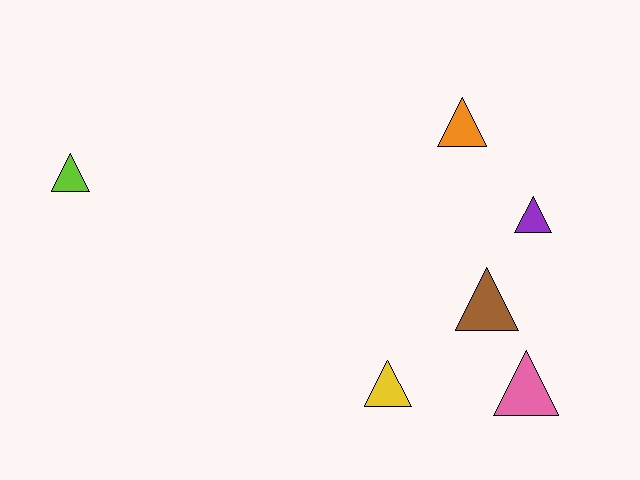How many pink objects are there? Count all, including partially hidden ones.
There is 1 pink object.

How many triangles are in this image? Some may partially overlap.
There are 6 triangles.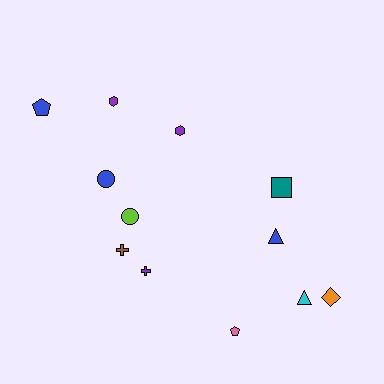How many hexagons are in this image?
There are 2 hexagons.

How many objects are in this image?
There are 12 objects.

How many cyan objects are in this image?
There is 1 cyan object.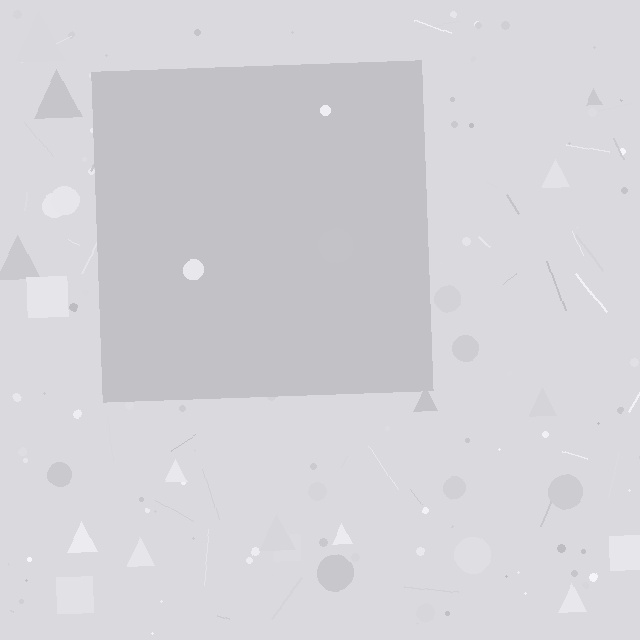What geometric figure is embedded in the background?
A square is embedded in the background.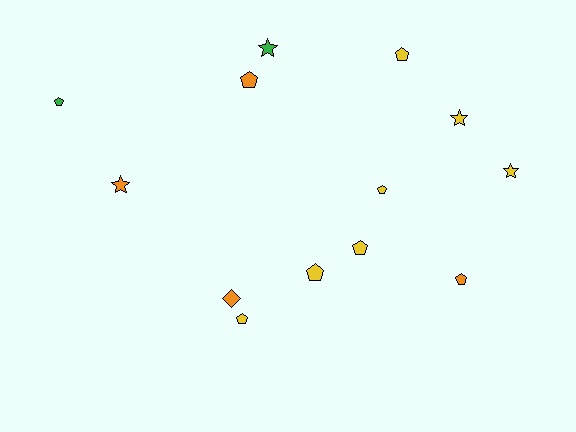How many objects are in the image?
There are 13 objects.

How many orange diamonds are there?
There is 1 orange diamond.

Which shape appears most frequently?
Pentagon, with 8 objects.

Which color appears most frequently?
Yellow, with 7 objects.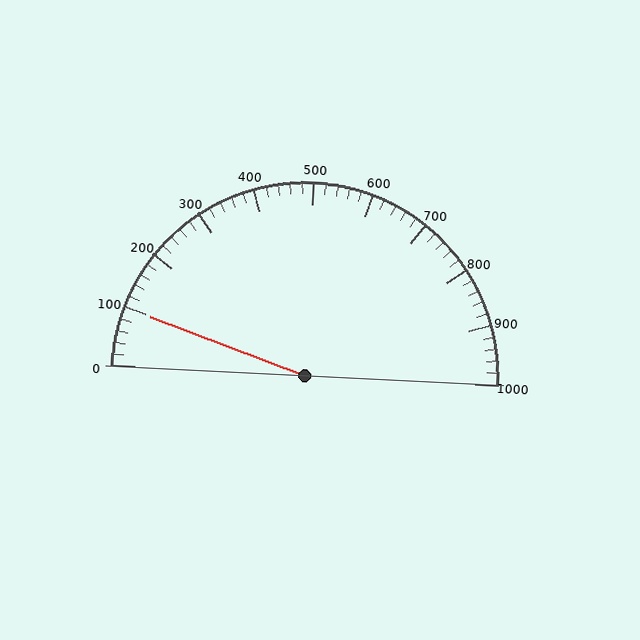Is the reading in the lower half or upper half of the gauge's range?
The reading is in the lower half of the range (0 to 1000).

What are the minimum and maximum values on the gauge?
The gauge ranges from 0 to 1000.